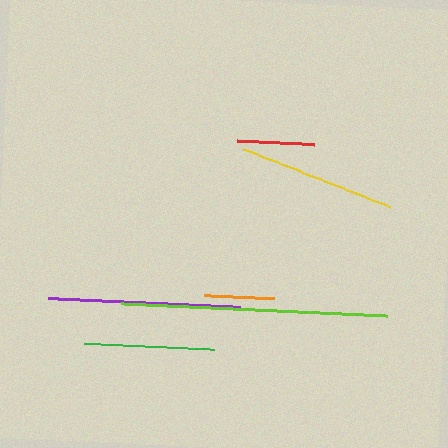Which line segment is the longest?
The lime line is the longest at approximately 266 pixels.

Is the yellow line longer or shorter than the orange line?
The yellow line is longer than the orange line.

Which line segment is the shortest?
The orange line is the shortest at approximately 70 pixels.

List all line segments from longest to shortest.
From longest to shortest: lime, purple, yellow, green, red, orange.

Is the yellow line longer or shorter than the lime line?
The lime line is longer than the yellow line.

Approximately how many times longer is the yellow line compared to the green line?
The yellow line is approximately 1.2 times the length of the green line.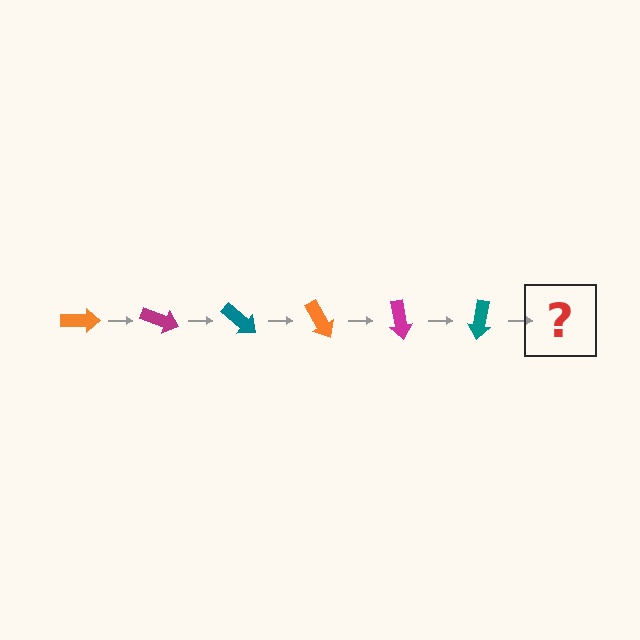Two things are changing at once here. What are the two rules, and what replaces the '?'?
The two rules are that it rotates 20 degrees each step and the color cycles through orange, magenta, and teal. The '?' should be an orange arrow, rotated 120 degrees from the start.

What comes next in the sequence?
The next element should be an orange arrow, rotated 120 degrees from the start.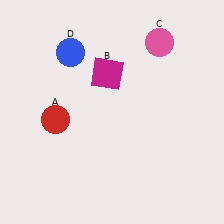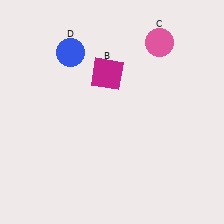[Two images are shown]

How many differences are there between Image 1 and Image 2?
There is 1 difference between the two images.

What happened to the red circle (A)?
The red circle (A) was removed in Image 2. It was in the bottom-left area of Image 1.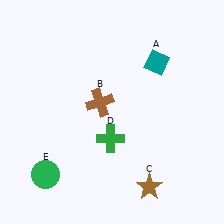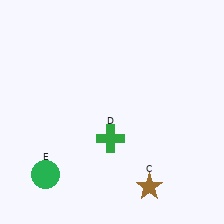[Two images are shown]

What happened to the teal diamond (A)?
The teal diamond (A) was removed in Image 2. It was in the top-right area of Image 1.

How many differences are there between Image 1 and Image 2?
There are 2 differences between the two images.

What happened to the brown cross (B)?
The brown cross (B) was removed in Image 2. It was in the top-left area of Image 1.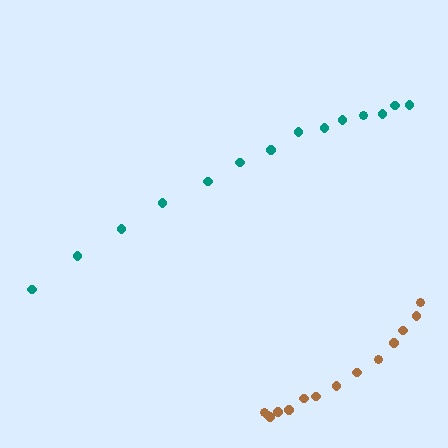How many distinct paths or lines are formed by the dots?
There are 2 distinct paths.